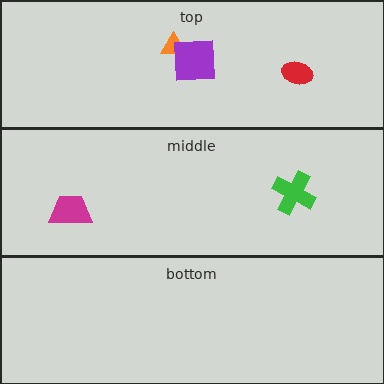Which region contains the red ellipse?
The top region.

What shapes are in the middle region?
The green cross, the magenta trapezoid.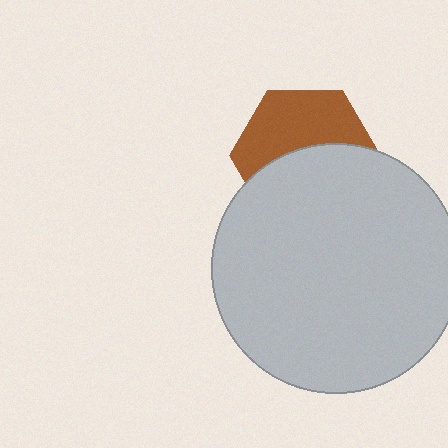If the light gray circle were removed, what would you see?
You would see the complete brown hexagon.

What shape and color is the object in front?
The object in front is a light gray circle.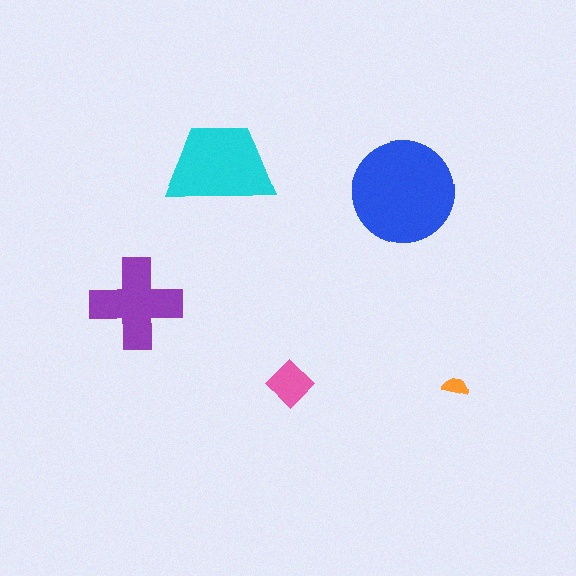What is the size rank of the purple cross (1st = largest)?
3rd.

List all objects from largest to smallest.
The blue circle, the cyan trapezoid, the purple cross, the pink diamond, the orange semicircle.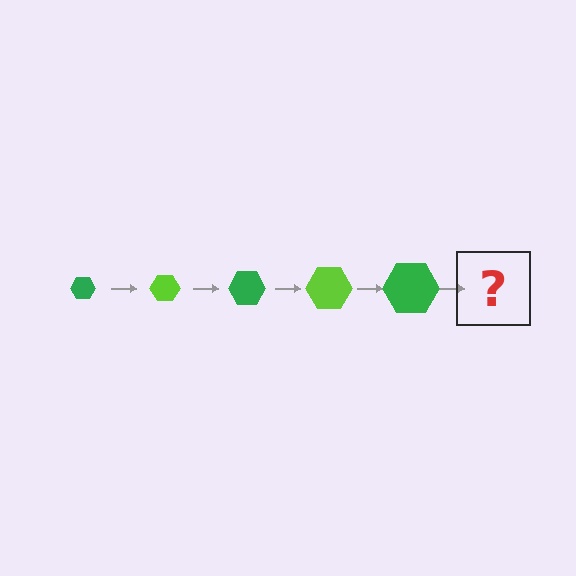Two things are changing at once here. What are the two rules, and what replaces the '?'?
The two rules are that the hexagon grows larger each step and the color cycles through green and lime. The '?' should be a lime hexagon, larger than the previous one.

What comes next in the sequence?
The next element should be a lime hexagon, larger than the previous one.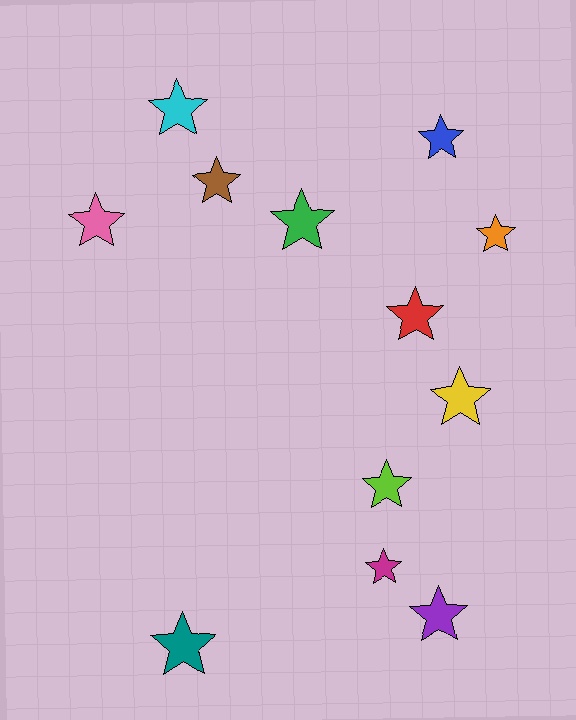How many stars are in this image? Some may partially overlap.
There are 12 stars.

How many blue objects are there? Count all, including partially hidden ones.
There is 1 blue object.